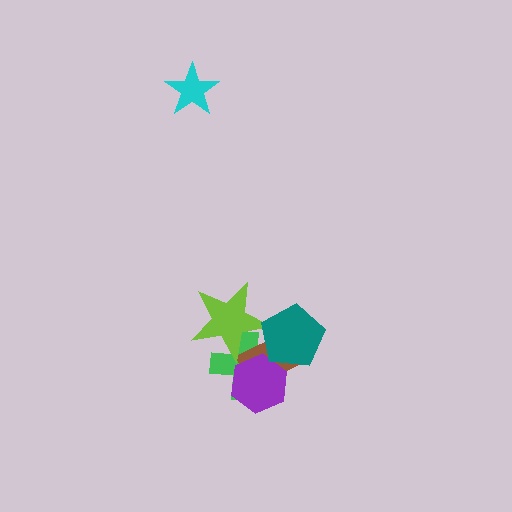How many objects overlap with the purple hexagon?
2 objects overlap with the purple hexagon.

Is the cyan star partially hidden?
No, no other shape covers it.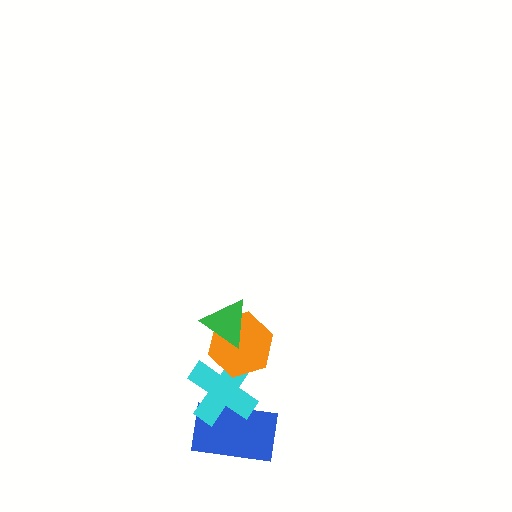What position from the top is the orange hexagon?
The orange hexagon is 2nd from the top.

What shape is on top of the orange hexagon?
The green triangle is on top of the orange hexagon.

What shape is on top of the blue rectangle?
The cyan cross is on top of the blue rectangle.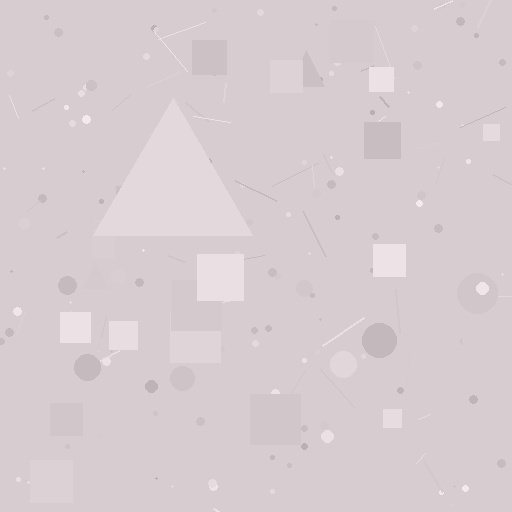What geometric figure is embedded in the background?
A triangle is embedded in the background.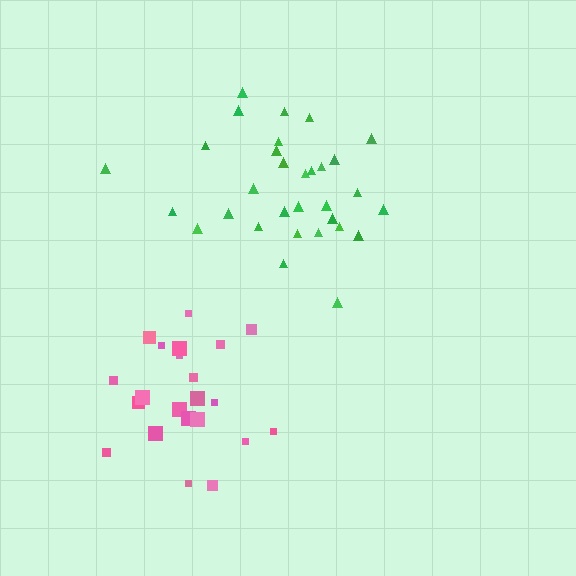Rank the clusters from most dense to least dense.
pink, green.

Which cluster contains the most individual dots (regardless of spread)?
Green (31).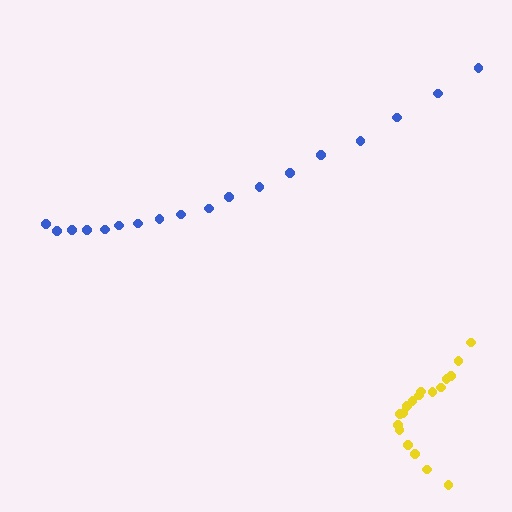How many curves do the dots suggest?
There are 2 distinct paths.